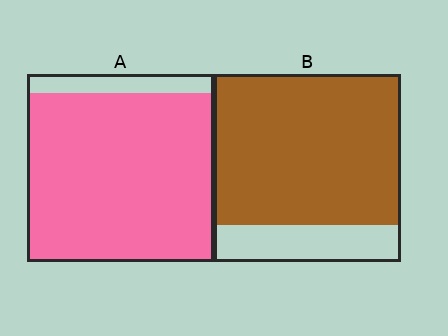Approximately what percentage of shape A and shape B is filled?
A is approximately 90% and B is approximately 80%.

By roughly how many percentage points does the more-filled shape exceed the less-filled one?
By roughly 10 percentage points (A over B).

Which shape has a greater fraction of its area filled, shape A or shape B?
Shape A.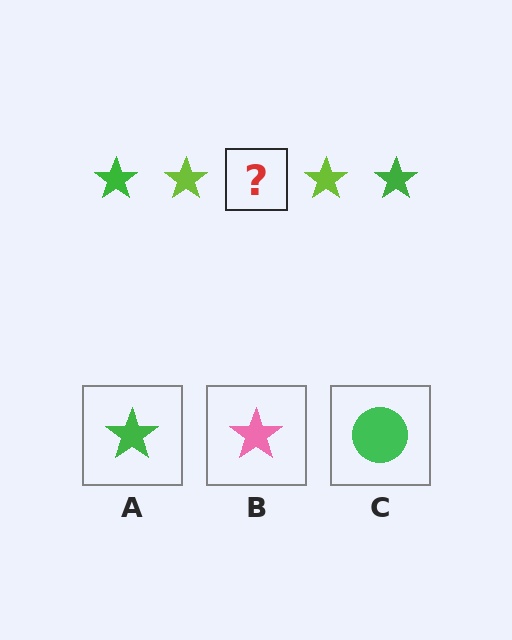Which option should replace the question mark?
Option A.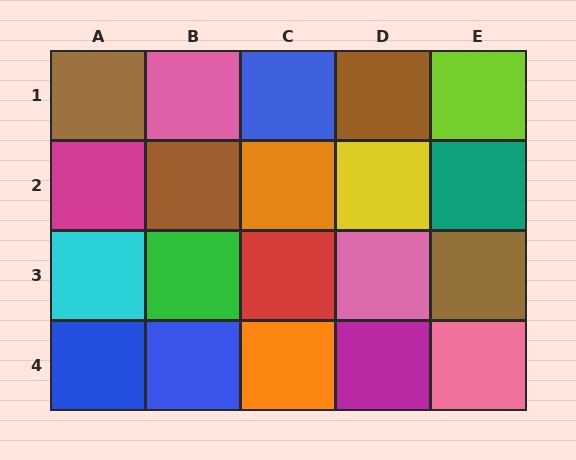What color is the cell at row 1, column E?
Lime.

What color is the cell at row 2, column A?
Magenta.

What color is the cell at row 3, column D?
Pink.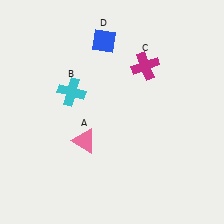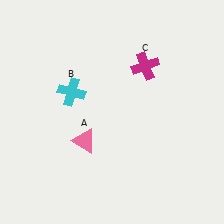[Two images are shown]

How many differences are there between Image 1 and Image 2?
There is 1 difference between the two images.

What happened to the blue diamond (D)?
The blue diamond (D) was removed in Image 2. It was in the top-left area of Image 1.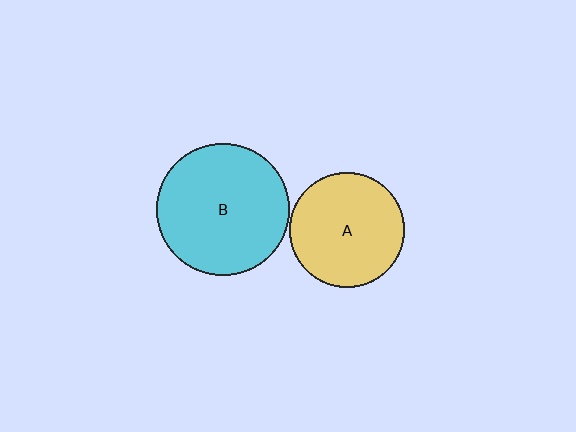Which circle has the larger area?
Circle B (cyan).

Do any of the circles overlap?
No, none of the circles overlap.